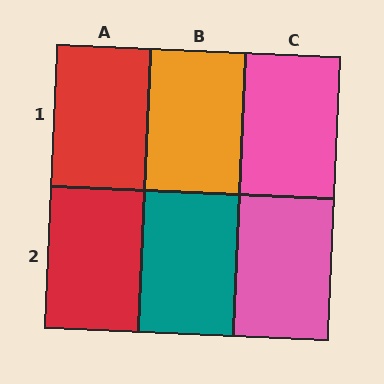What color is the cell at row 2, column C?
Pink.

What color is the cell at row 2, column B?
Teal.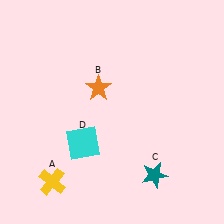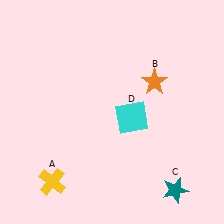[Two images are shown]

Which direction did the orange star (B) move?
The orange star (B) moved right.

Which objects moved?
The objects that moved are: the orange star (B), the teal star (C), the cyan square (D).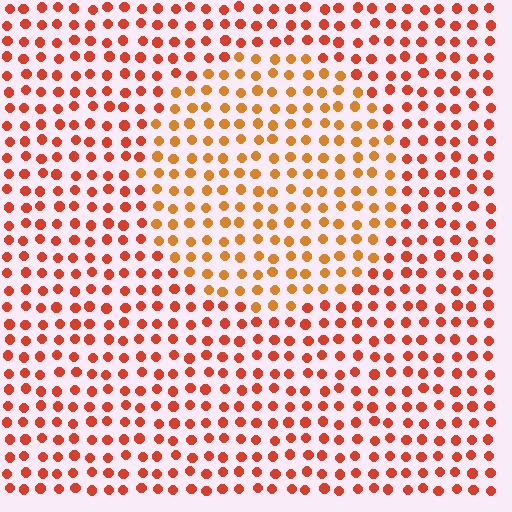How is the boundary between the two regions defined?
The boundary is defined purely by a slight shift in hue (about 24 degrees). Spacing, size, and orientation are identical on both sides.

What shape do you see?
I see a circle.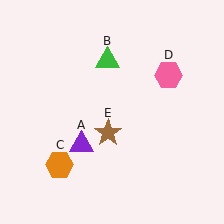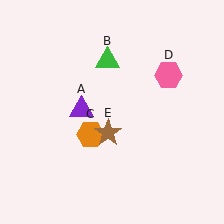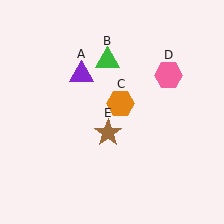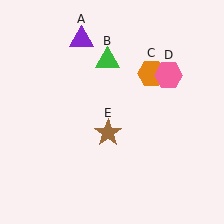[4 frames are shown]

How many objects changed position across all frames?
2 objects changed position: purple triangle (object A), orange hexagon (object C).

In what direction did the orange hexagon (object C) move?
The orange hexagon (object C) moved up and to the right.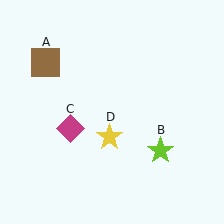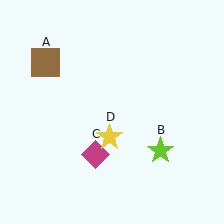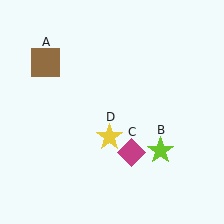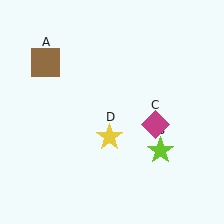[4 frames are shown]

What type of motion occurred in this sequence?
The magenta diamond (object C) rotated counterclockwise around the center of the scene.